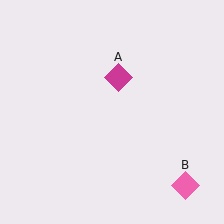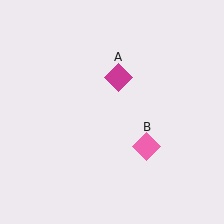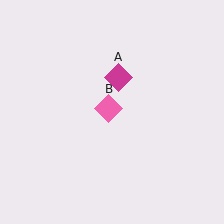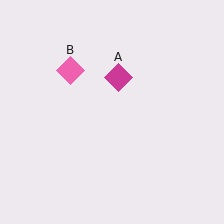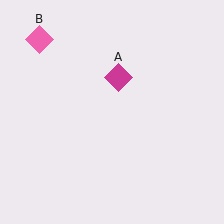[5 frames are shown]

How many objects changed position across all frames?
1 object changed position: pink diamond (object B).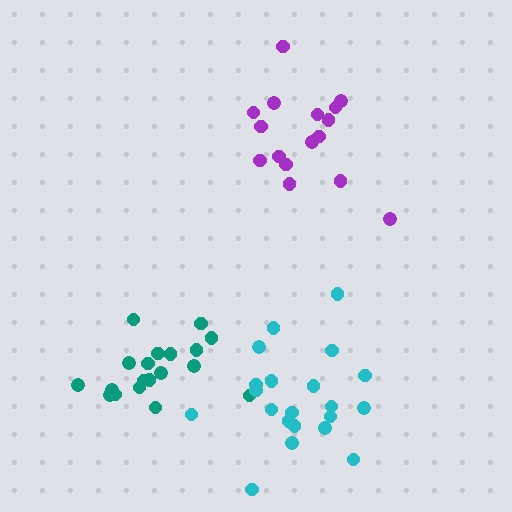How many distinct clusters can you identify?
There are 3 distinct clusters.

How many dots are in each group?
Group 1: 19 dots, Group 2: 16 dots, Group 3: 21 dots (56 total).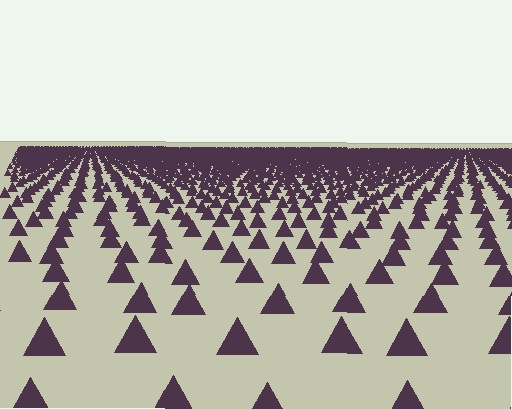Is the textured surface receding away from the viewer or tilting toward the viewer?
The surface is receding away from the viewer. Texture elements get smaller and denser toward the top.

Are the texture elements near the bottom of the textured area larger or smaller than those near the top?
Larger. Near the bottom, elements are closer to the viewer and appear at a bigger on-screen size.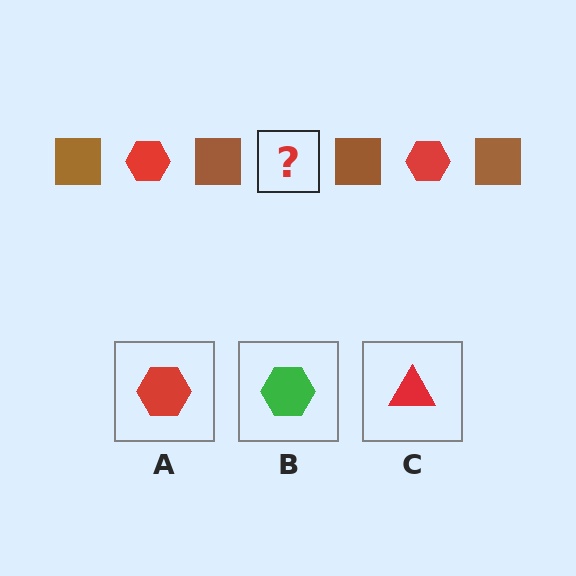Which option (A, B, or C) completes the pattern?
A.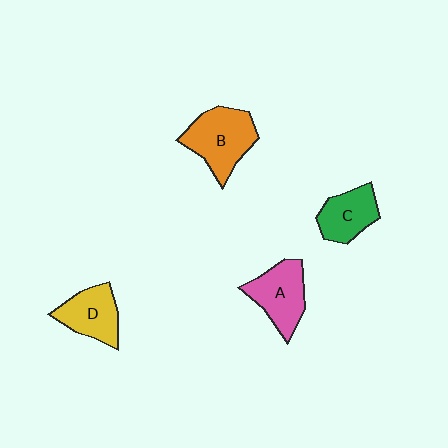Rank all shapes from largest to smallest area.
From largest to smallest: B (orange), A (pink), D (yellow), C (green).